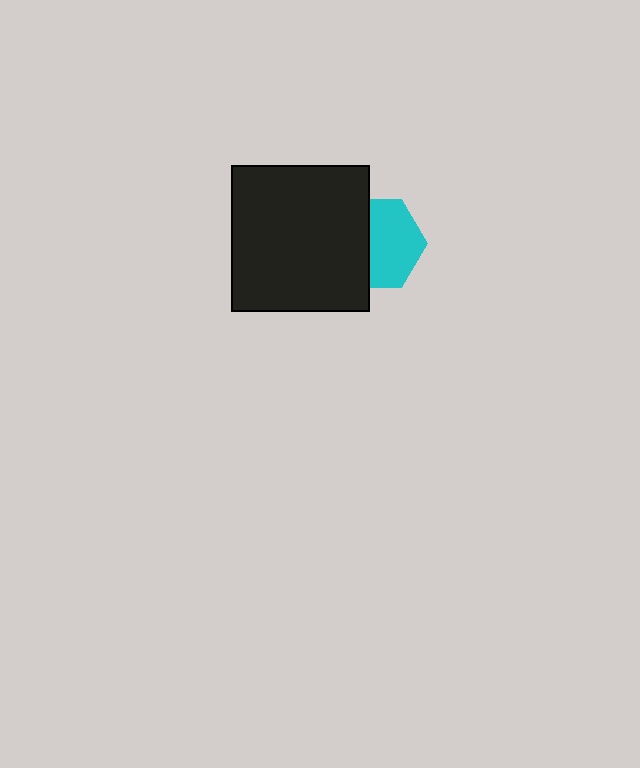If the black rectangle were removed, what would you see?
You would see the complete cyan hexagon.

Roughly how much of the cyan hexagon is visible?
About half of it is visible (roughly 59%).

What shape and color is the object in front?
The object in front is a black rectangle.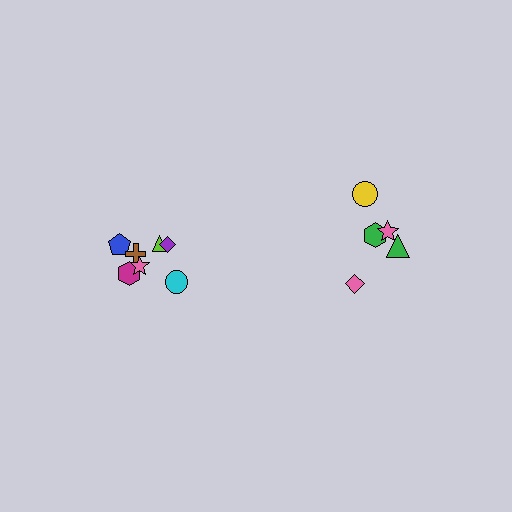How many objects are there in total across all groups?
There are 12 objects.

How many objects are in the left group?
There are 7 objects.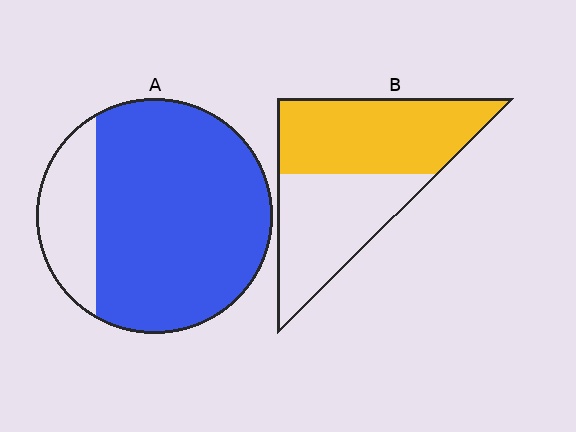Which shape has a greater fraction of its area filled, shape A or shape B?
Shape A.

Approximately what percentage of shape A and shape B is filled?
A is approximately 80% and B is approximately 55%.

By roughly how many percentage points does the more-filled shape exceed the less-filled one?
By roughly 25 percentage points (A over B).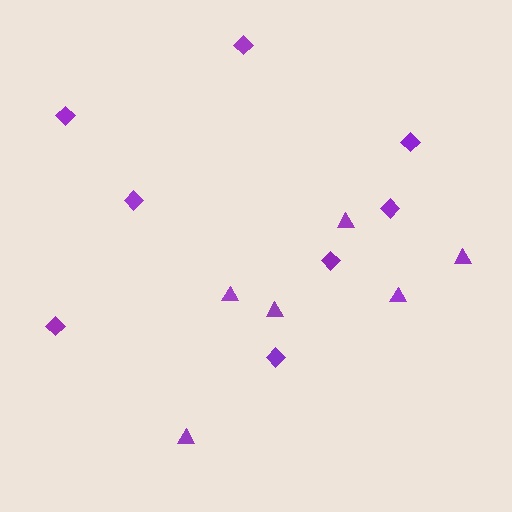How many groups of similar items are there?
There are 2 groups: one group of diamonds (8) and one group of triangles (6).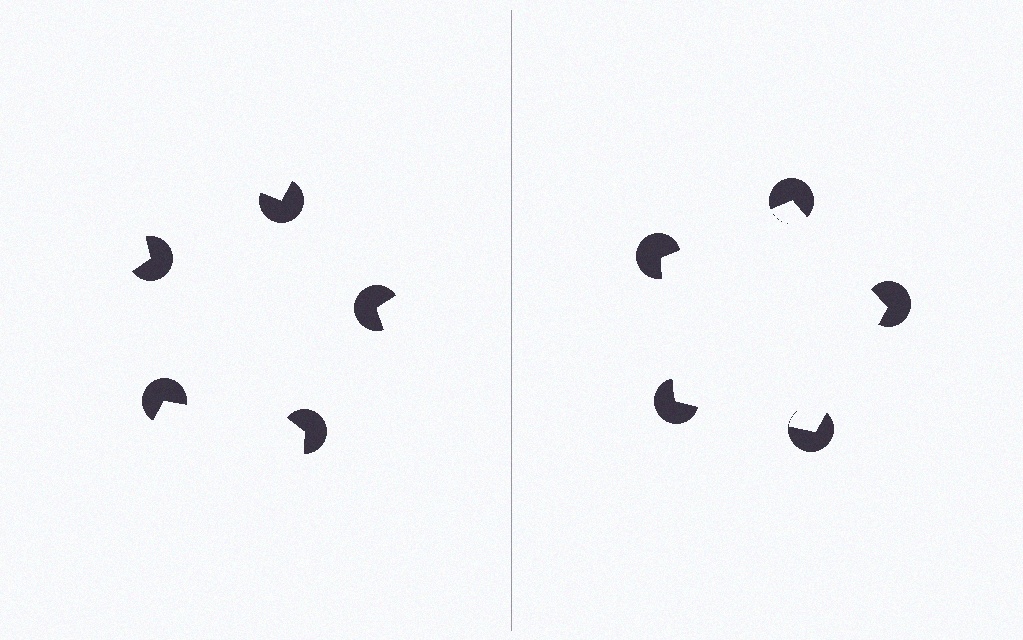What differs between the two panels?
The pac-man discs are positioned identically on both sides; only the wedge orientations differ. On the right they align to a pentagon; on the left they are misaligned.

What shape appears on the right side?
An illusory pentagon.